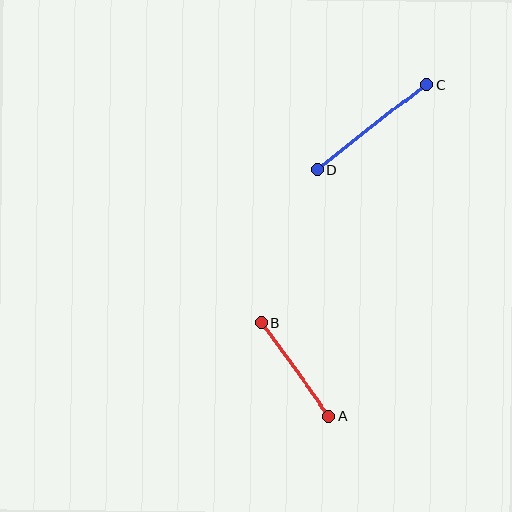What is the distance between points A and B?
The distance is approximately 115 pixels.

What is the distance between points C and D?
The distance is approximately 139 pixels.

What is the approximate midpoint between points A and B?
The midpoint is at approximately (295, 369) pixels.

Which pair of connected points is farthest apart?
Points C and D are farthest apart.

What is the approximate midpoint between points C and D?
The midpoint is at approximately (372, 127) pixels.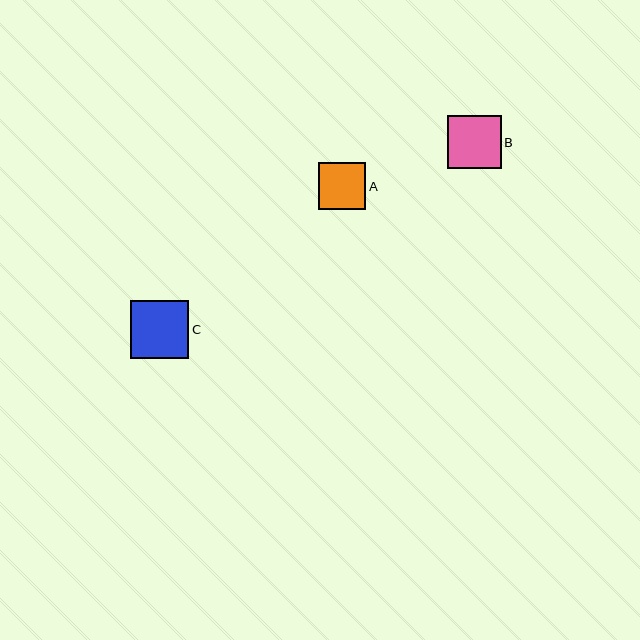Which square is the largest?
Square C is the largest with a size of approximately 58 pixels.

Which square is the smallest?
Square A is the smallest with a size of approximately 47 pixels.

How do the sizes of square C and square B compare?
Square C and square B are approximately the same size.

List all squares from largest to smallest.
From largest to smallest: C, B, A.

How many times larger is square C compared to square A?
Square C is approximately 1.2 times the size of square A.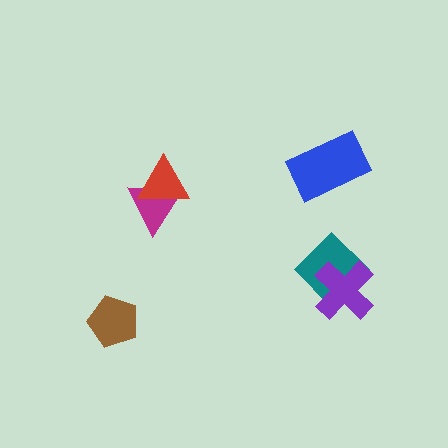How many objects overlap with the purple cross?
1 object overlaps with the purple cross.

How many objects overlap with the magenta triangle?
1 object overlaps with the magenta triangle.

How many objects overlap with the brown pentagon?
0 objects overlap with the brown pentagon.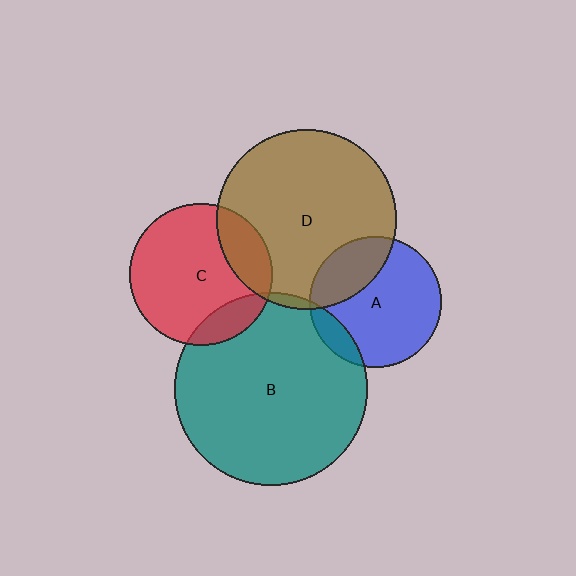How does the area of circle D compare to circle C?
Approximately 1.6 times.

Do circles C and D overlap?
Yes.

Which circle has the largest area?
Circle B (teal).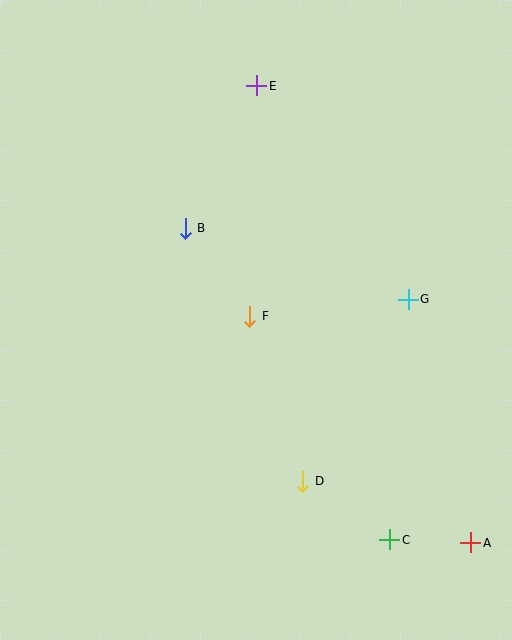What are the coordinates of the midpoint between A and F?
The midpoint between A and F is at (360, 430).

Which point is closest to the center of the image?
Point F at (250, 316) is closest to the center.